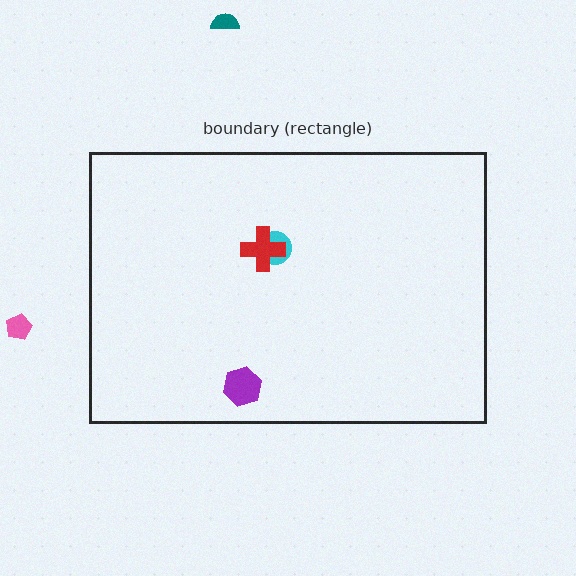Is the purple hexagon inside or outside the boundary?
Inside.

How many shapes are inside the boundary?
3 inside, 2 outside.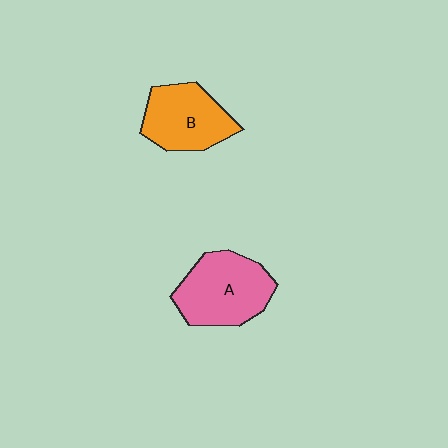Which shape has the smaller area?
Shape B (orange).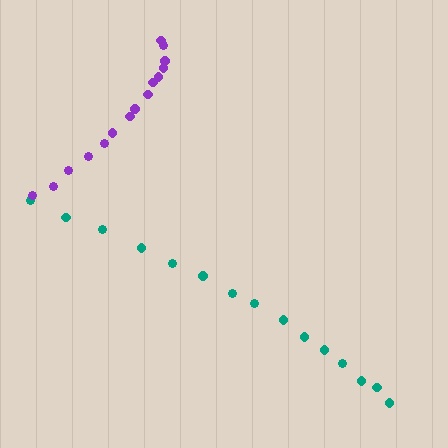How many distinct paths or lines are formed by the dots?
There are 2 distinct paths.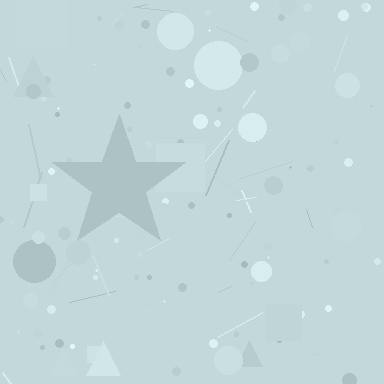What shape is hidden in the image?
A star is hidden in the image.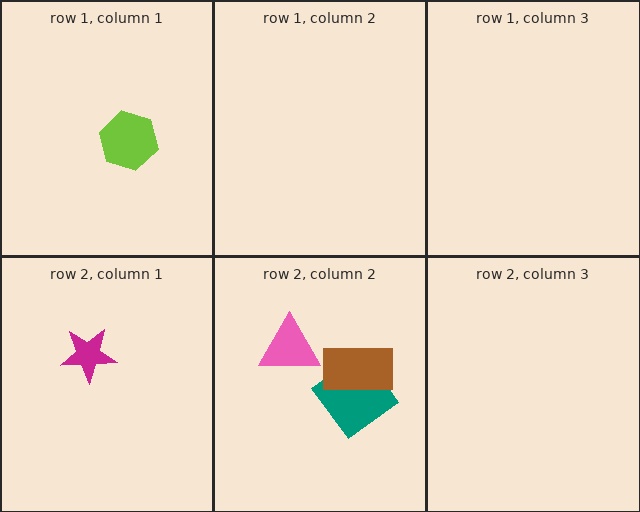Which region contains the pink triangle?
The row 2, column 2 region.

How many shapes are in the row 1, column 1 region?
1.